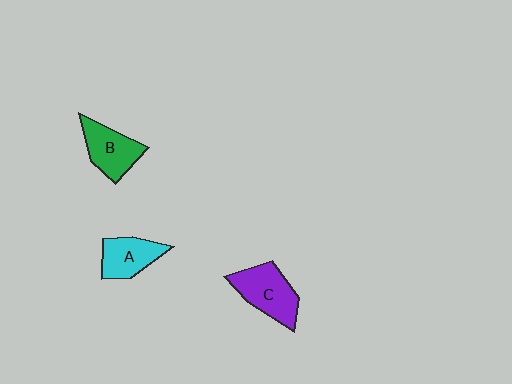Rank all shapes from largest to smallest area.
From largest to smallest: C (purple), B (green), A (cyan).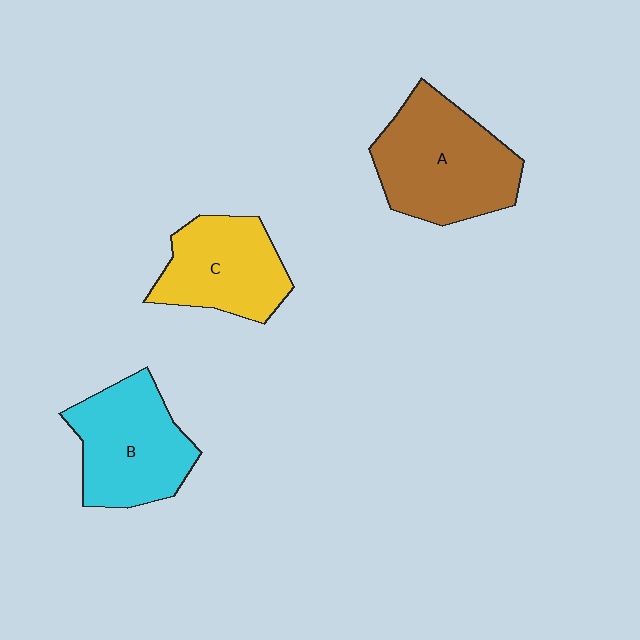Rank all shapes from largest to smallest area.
From largest to smallest: A (brown), B (cyan), C (yellow).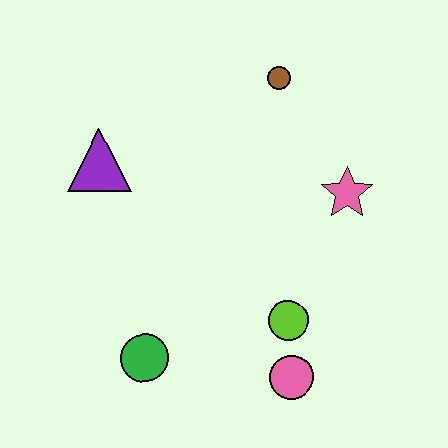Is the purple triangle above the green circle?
Yes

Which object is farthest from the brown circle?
The green circle is farthest from the brown circle.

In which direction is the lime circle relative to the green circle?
The lime circle is to the right of the green circle.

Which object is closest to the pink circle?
The lime circle is closest to the pink circle.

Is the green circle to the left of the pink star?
Yes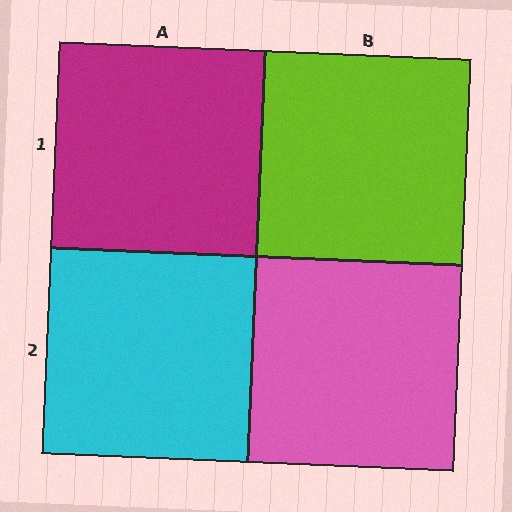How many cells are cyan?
1 cell is cyan.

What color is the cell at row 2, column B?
Pink.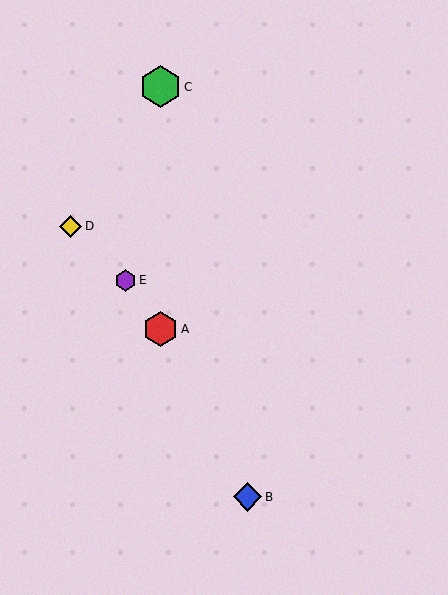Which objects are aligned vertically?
Objects A, C are aligned vertically.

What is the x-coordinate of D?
Object D is at x≈71.